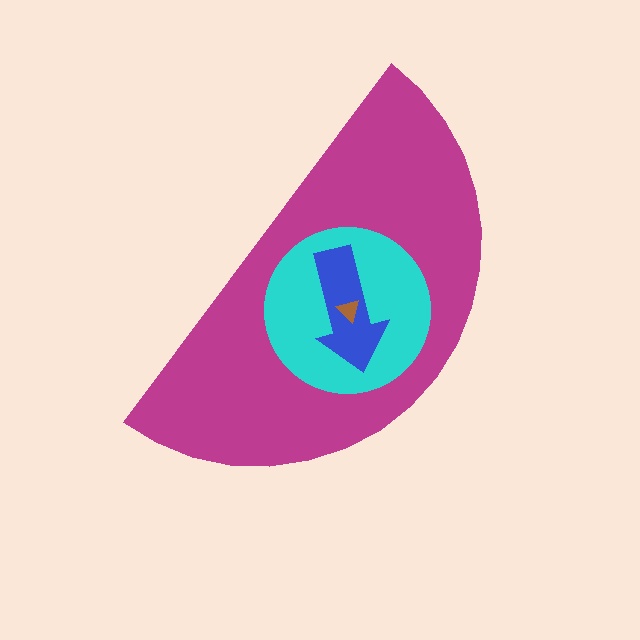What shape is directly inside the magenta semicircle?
The cyan circle.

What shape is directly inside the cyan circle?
The blue arrow.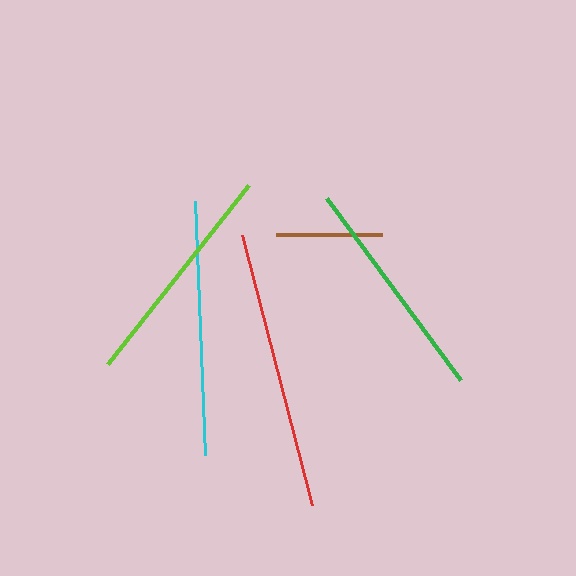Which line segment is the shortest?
The brown line is the shortest at approximately 105 pixels.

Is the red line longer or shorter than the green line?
The red line is longer than the green line.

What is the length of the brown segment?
The brown segment is approximately 105 pixels long.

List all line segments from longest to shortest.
From longest to shortest: red, cyan, lime, green, brown.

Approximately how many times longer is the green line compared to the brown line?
The green line is approximately 2.1 times the length of the brown line.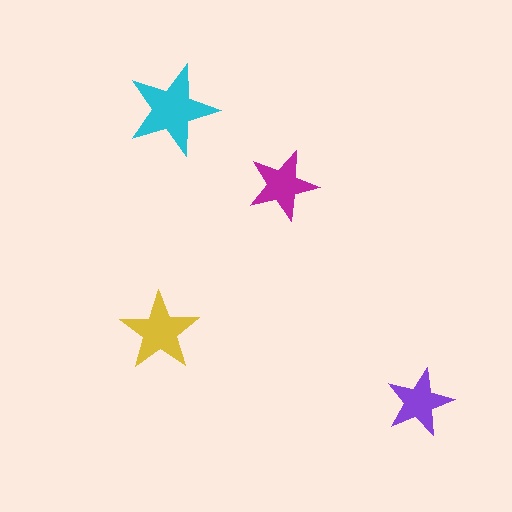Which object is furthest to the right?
The purple star is rightmost.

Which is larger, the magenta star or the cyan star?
The cyan one.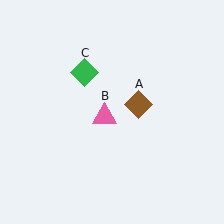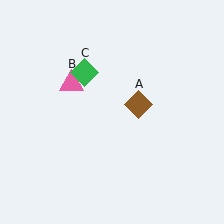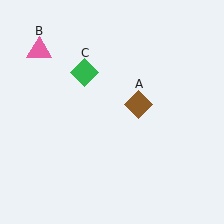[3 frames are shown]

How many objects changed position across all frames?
1 object changed position: pink triangle (object B).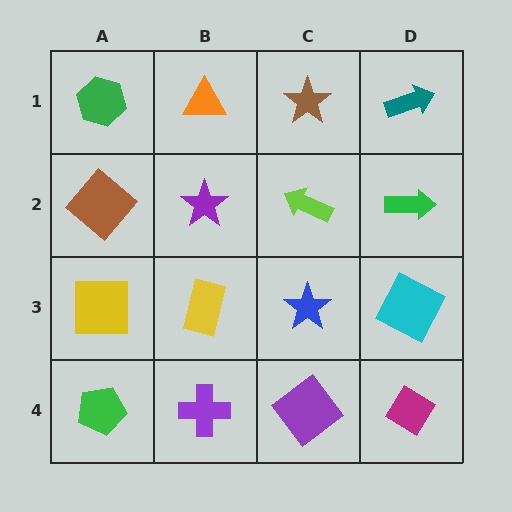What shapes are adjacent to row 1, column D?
A green arrow (row 2, column D), a brown star (row 1, column C).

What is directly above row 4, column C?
A blue star.